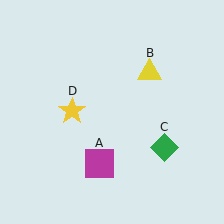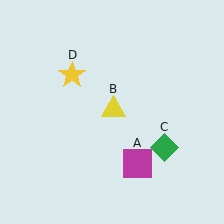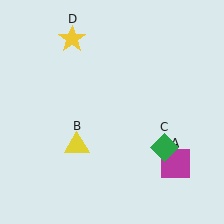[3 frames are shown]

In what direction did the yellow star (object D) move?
The yellow star (object D) moved up.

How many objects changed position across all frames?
3 objects changed position: magenta square (object A), yellow triangle (object B), yellow star (object D).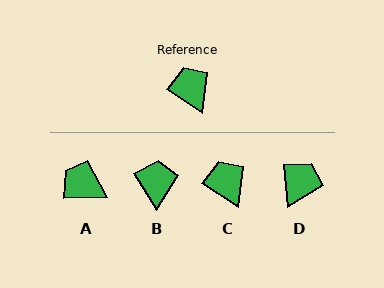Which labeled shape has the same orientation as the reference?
C.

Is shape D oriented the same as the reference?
No, it is off by about 51 degrees.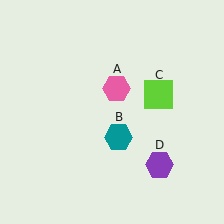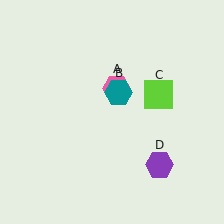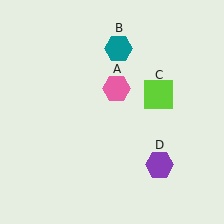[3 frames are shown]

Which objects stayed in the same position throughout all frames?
Pink hexagon (object A) and lime square (object C) and purple hexagon (object D) remained stationary.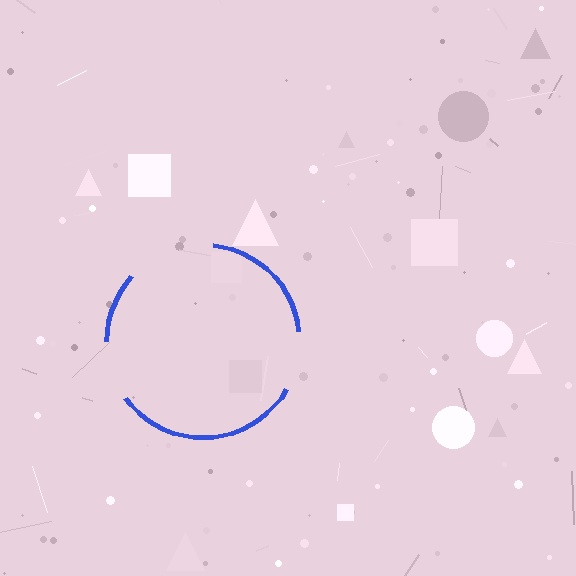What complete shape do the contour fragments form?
The contour fragments form a circle.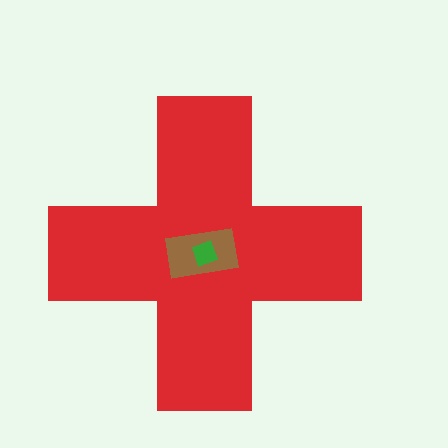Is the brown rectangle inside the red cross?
Yes.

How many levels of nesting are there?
3.